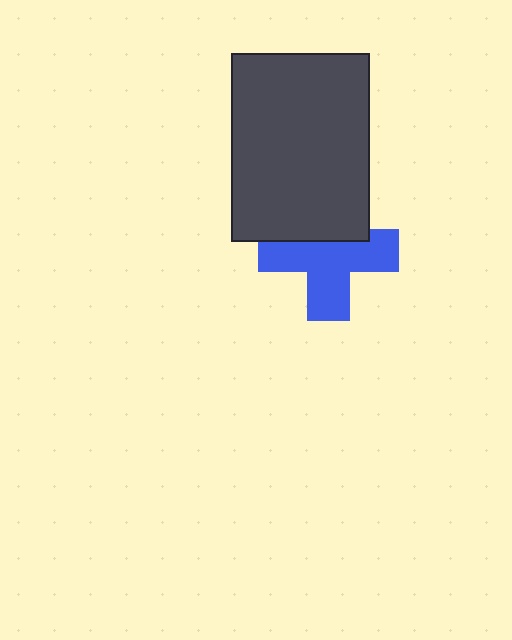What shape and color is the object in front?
The object in front is a dark gray rectangle.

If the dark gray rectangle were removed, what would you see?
You would see the complete blue cross.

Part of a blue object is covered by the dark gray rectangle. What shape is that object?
It is a cross.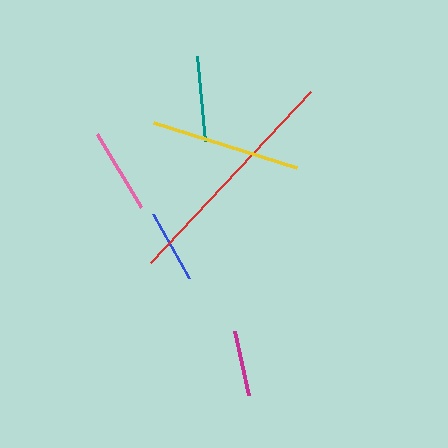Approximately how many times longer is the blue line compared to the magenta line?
The blue line is approximately 1.1 times the length of the magenta line.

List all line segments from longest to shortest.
From longest to shortest: red, yellow, teal, pink, blue, magenta.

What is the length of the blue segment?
The blue segment is approximately 73 pixels long.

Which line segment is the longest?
The red line is the longest at approximately 234 pixels.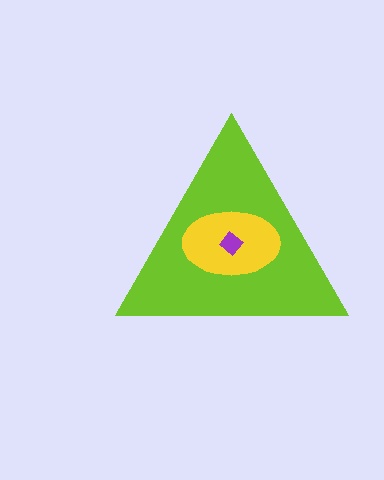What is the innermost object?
The purple diamond.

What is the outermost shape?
The lime triangle.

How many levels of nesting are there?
3.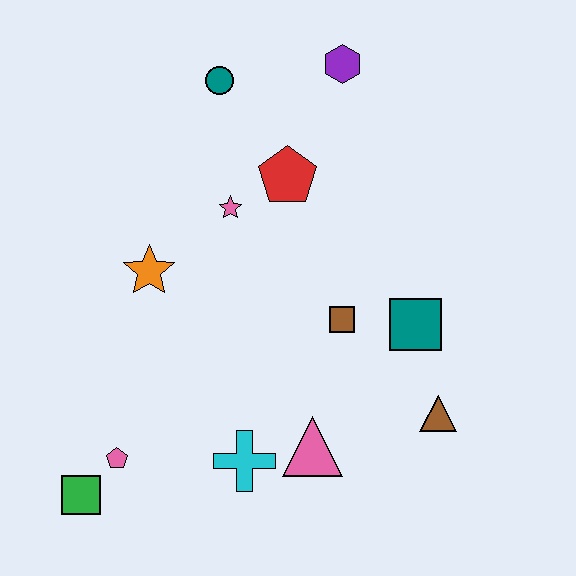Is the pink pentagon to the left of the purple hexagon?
Yes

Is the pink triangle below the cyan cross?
No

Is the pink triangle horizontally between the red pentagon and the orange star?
No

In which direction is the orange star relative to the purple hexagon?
The orange star is below the purple hexagon.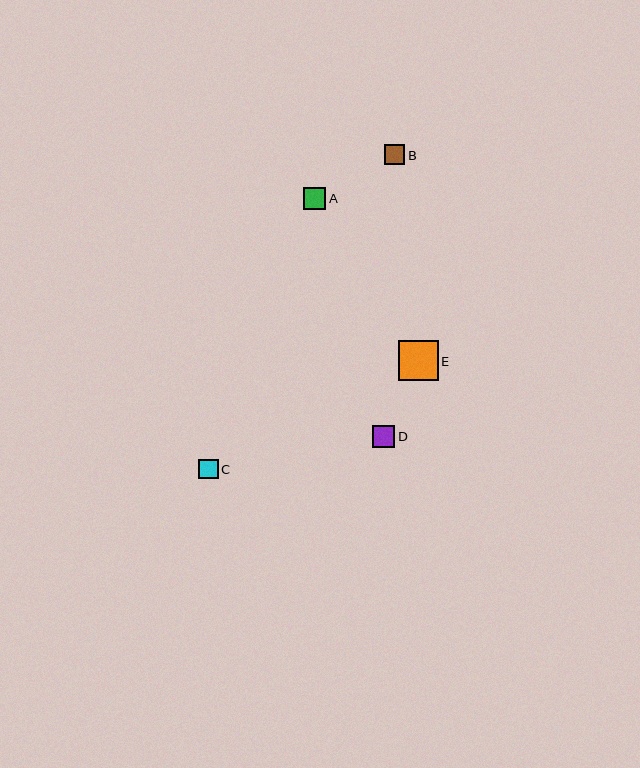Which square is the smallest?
Square C is the smallest with a size of approximately 19 pixels.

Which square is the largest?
Square E is the largest with a size of approximately 40 pixels.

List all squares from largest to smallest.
From largest to smallest: E, A, D, B, C.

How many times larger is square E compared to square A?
Square E is approximately 1.8 times the size of square A.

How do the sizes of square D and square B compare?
Square D and square B are approximately the same size.